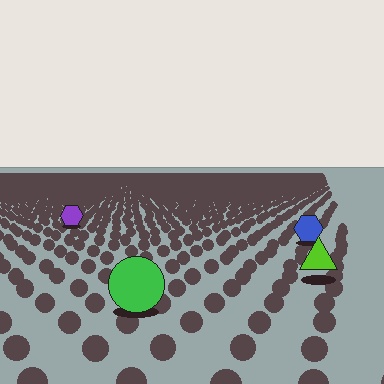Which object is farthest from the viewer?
The purple hexagon is farthest from the viewer. It appears smaller and the ground texture around it is denser.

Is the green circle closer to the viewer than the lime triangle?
Yes. The green circle is closer — you can tell from the texture gradient: the ground texture is coarser near it.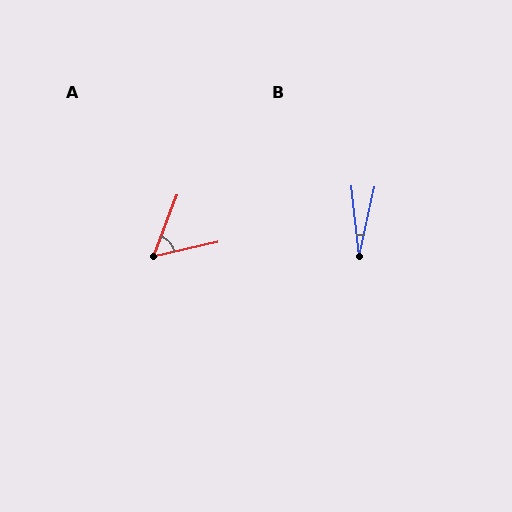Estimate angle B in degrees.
Approximately 19 degrees.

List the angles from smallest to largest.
B (19°), A (56°).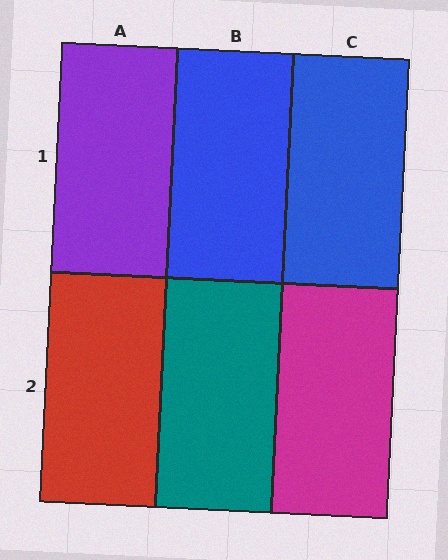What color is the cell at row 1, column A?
Purple.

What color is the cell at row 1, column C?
Blue.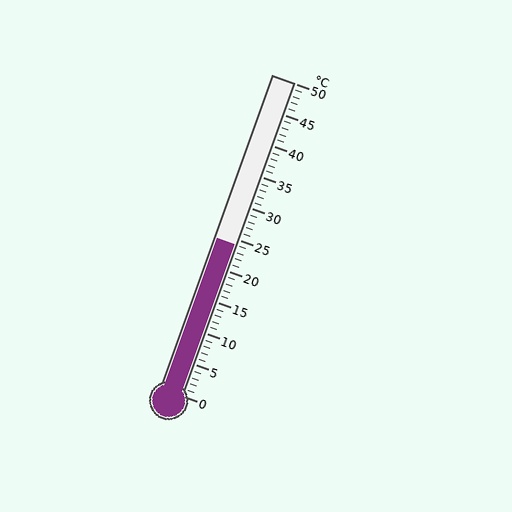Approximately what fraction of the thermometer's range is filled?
The thermometer is filled to approximately 50% of its range.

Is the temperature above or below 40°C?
The temperature is below 40°C.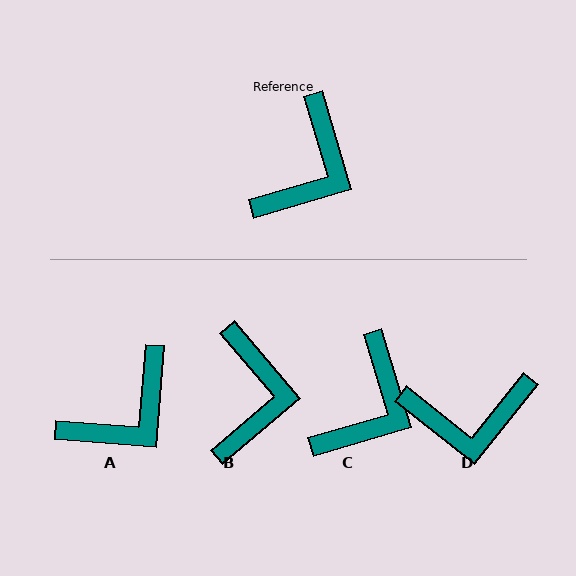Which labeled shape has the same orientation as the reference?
C.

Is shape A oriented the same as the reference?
No, it is off by about 21 degrees.